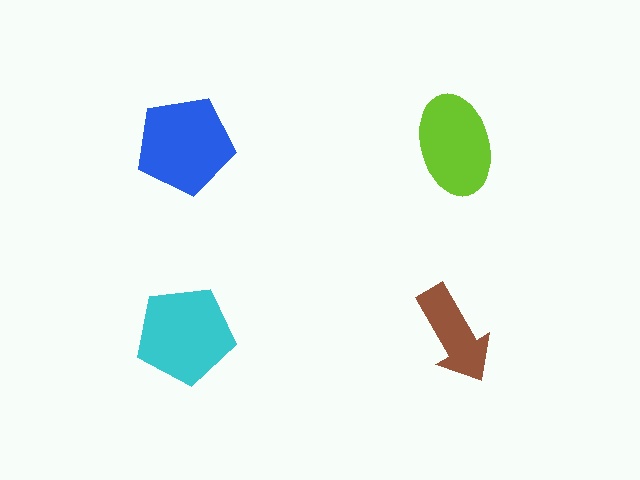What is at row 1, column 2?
A lime ellipse.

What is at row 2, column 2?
A brown arrow.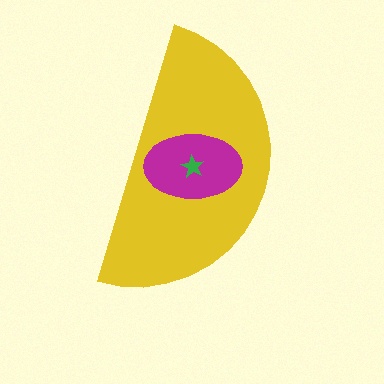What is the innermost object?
The green star.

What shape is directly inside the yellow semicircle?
The magenta ellipse.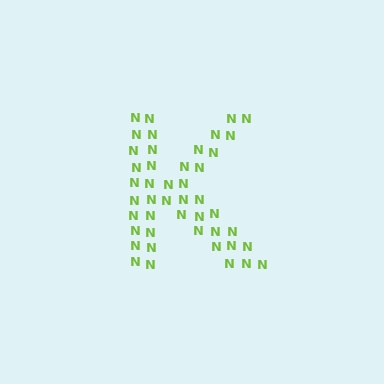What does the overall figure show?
The overall figure shows the letter K.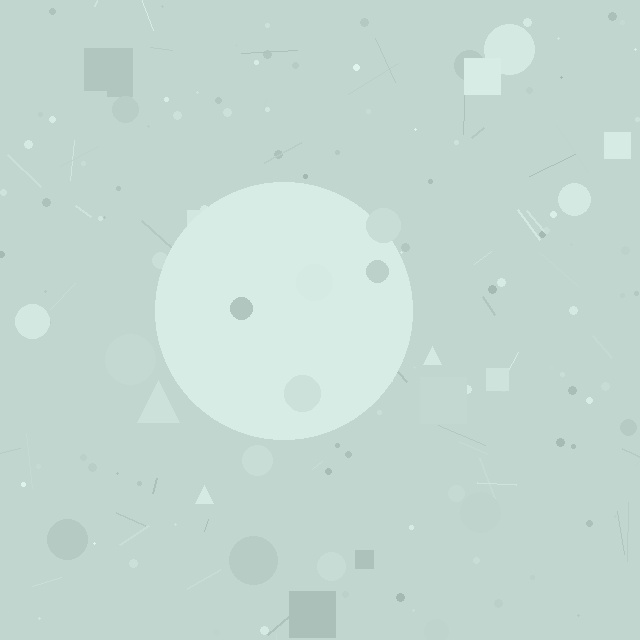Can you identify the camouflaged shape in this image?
The camouflaged shape is a circle.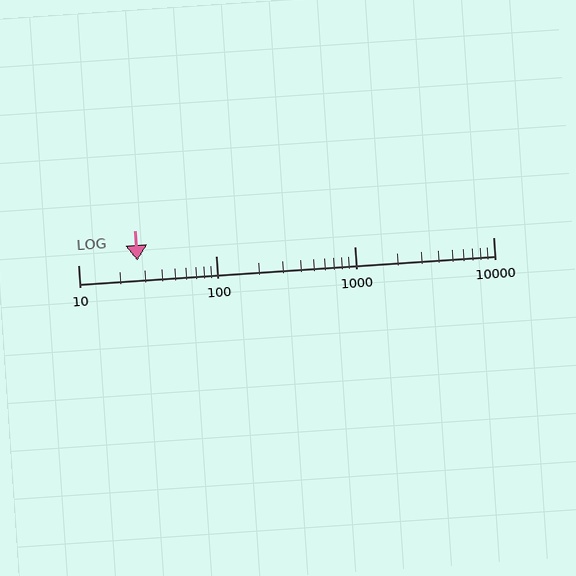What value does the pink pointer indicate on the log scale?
The pointer indicates approximately 27.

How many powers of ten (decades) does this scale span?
The scale spans 3 decades, from 10 to 10000.